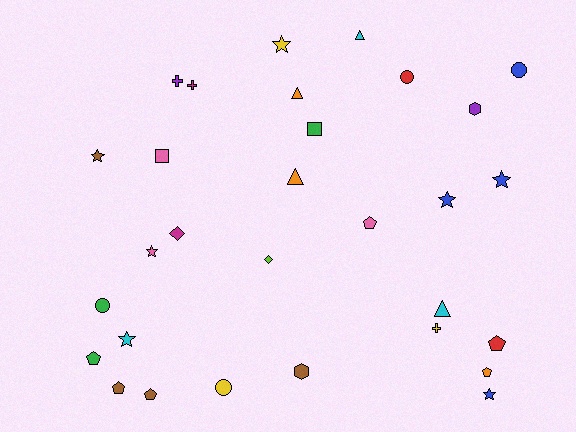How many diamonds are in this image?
There are 2 diamonds.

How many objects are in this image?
There are 30 objects.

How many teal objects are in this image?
There are no teal objects.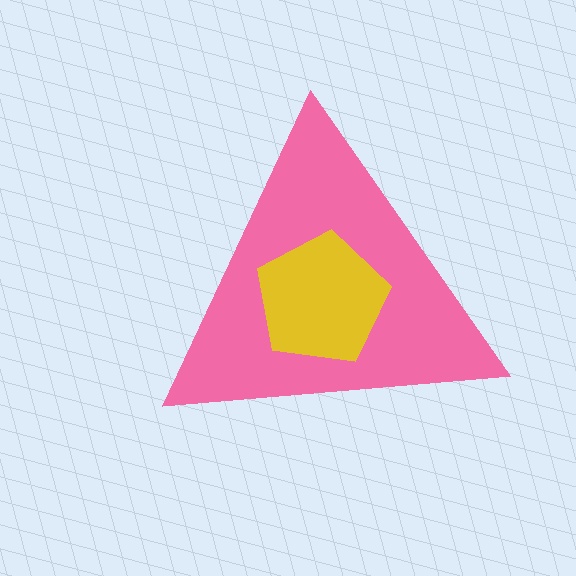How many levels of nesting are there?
2.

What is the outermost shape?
The pink triangle.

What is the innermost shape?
The yellow pentagon.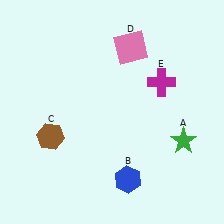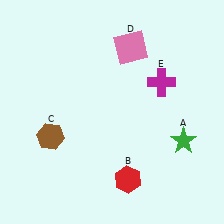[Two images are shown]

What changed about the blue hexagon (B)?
In Image 1, B is blue. In Image 2, it changed to red.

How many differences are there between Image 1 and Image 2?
There is 1 difference between the two images.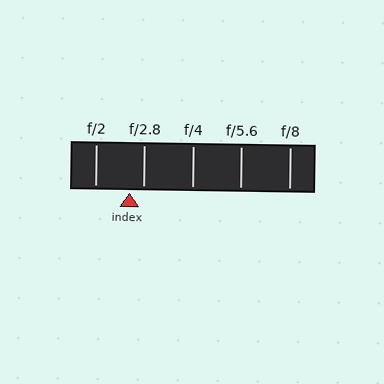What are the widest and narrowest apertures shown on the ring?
The widest aperture shown is f/2 and the narrowest is f/8.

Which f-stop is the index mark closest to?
The index mark is closest to f/2.8.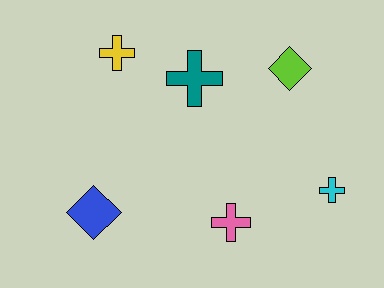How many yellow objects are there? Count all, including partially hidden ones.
There is 1 yellow object.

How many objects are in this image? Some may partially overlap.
There are 6 objects.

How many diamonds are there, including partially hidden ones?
There are 2 diamonds.